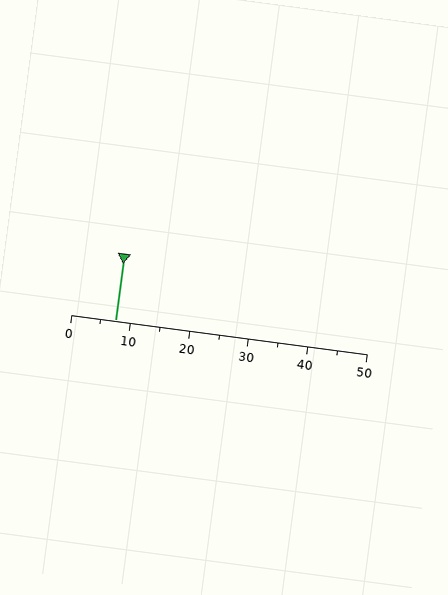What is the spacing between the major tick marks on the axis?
The major ticks are spaced 10 apart.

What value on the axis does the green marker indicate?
The marker indicates approximately 7.5.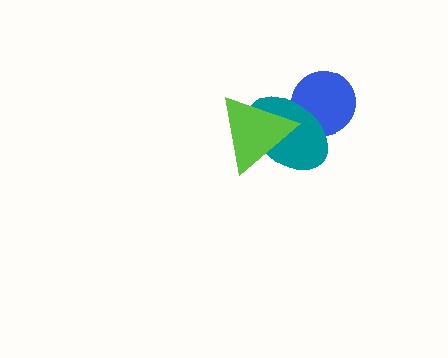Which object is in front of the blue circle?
The teal ellipse is in front of the blue circle.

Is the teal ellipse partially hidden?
Yes, it is partially covered by another shape.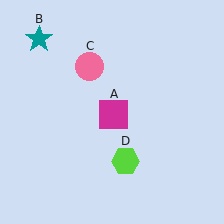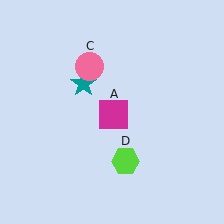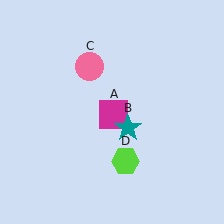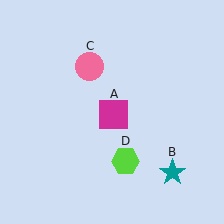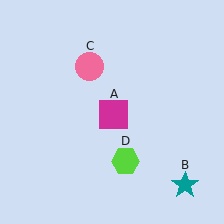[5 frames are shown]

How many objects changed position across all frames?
1 object changed position: teal star (object B).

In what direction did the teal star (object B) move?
The teal star (object B) moved down and to the right.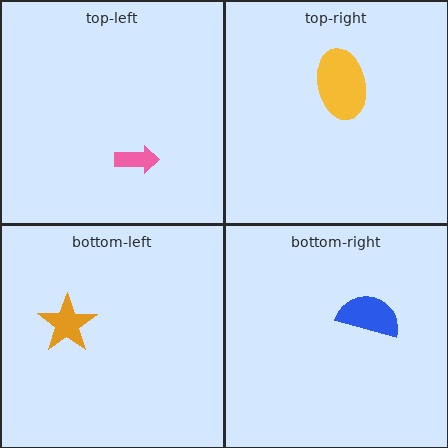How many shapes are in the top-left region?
1.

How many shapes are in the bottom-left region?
1.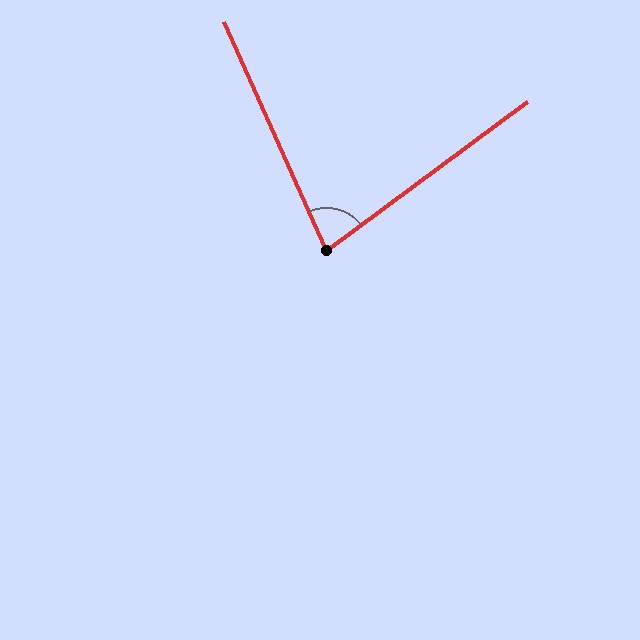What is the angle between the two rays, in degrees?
Approximately 77 degrees.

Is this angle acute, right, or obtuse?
It is acute.